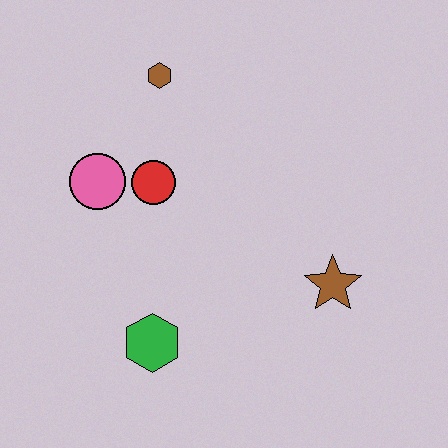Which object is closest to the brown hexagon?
The red circle is closest to the brown hexagon.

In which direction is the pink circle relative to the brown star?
The pink circle is to the left of the brown star.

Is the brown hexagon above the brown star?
Yes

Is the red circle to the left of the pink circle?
No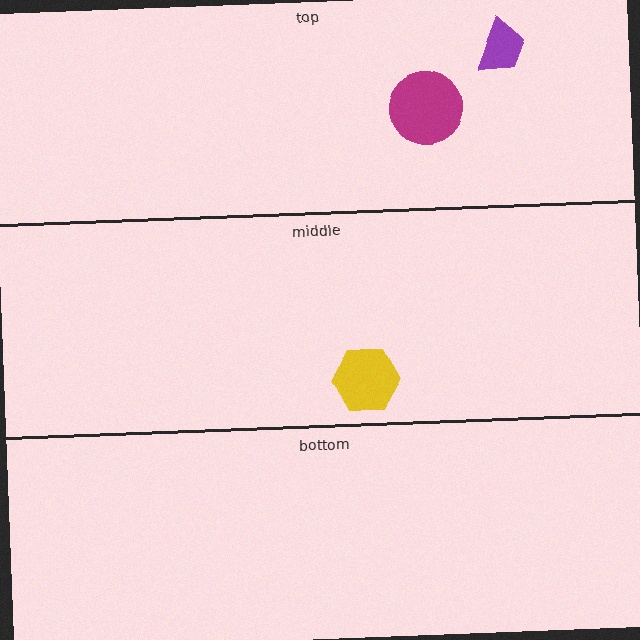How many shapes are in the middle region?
1.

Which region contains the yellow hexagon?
The middle region.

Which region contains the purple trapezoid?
The top region.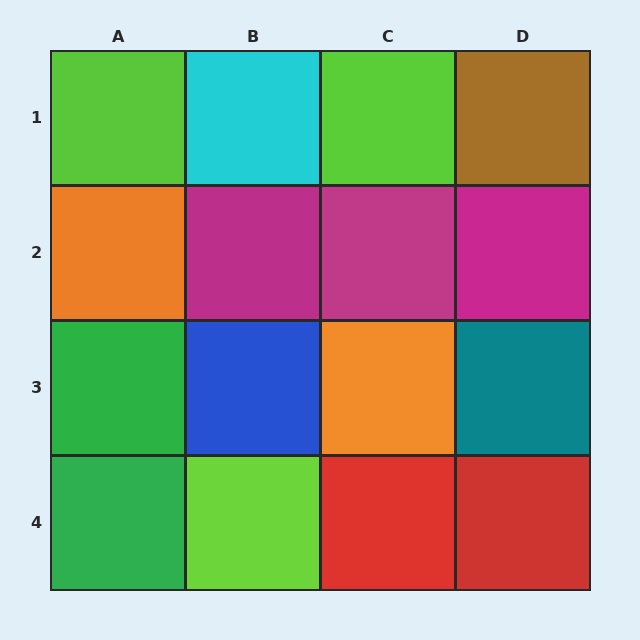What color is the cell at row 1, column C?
Lime.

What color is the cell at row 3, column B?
Blue.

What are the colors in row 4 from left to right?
Green, lime, red, red.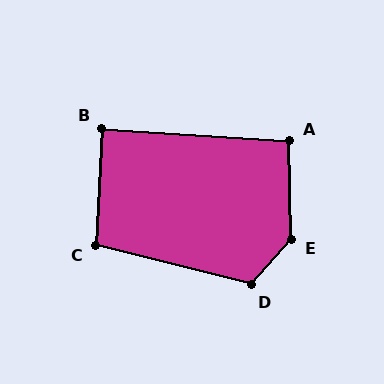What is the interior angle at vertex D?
Approximately 117 degrees (obtuse).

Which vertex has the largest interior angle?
E, at approximately 137 degrees.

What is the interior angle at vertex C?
Approximately 101 degrees (obtuse).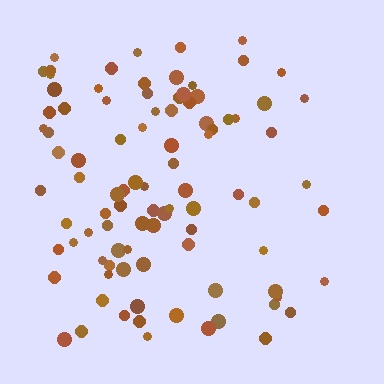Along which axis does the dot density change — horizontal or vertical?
Horizontal.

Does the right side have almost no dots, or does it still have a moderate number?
Still a moderate number, just noticeably fewer than the left.